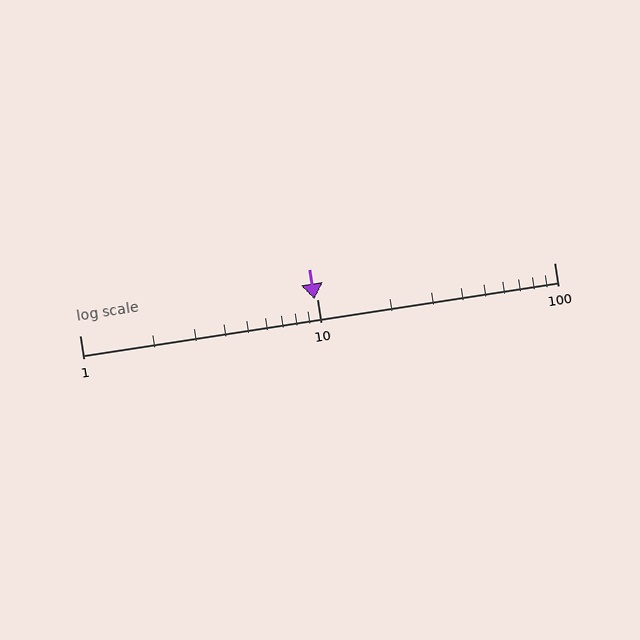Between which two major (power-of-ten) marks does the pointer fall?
The pointer is between 1 and 10.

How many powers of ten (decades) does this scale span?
The scale spans 2 decades, from 1 to 100.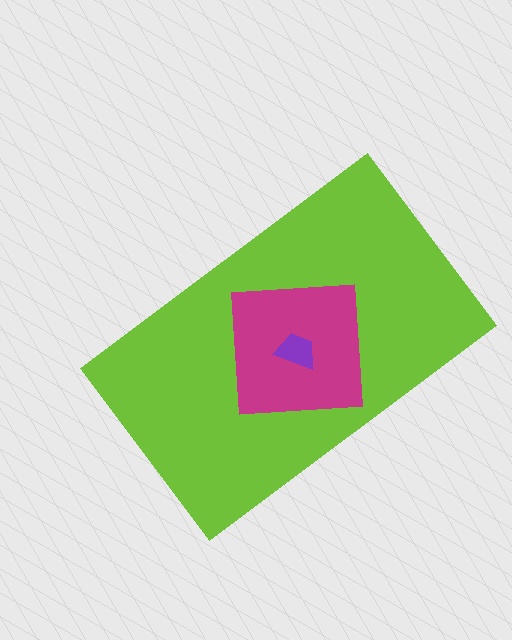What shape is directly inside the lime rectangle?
The magenta square.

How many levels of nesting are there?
3.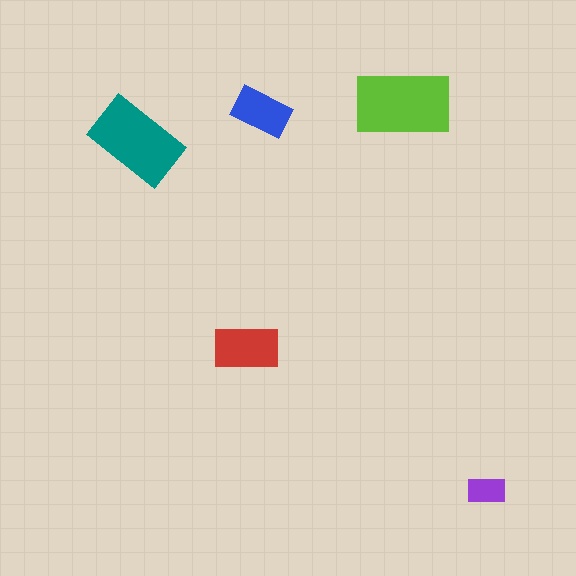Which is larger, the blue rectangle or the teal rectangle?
The teal one.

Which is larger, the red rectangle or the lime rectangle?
The lime one.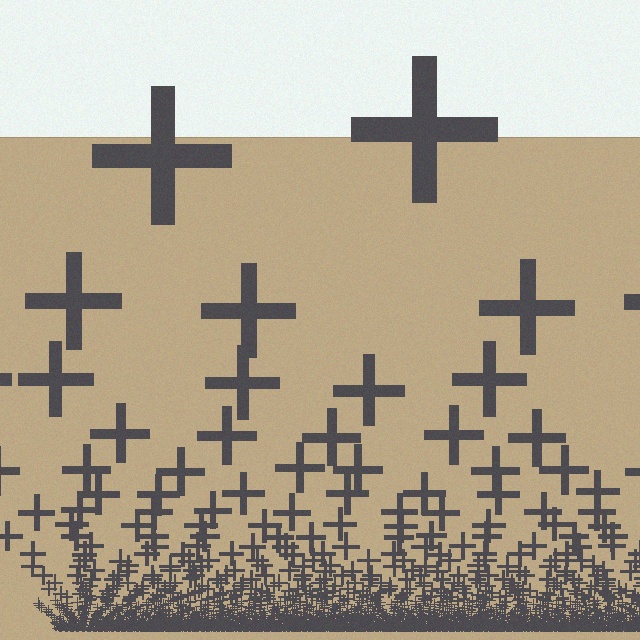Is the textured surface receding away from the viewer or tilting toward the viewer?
The surface appears to tilt toward the viewer. Texture elements get larger and sparser toward the top.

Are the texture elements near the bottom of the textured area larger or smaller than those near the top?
Smaller. The gradient is inverted — elements near the bottom are smaller and denser.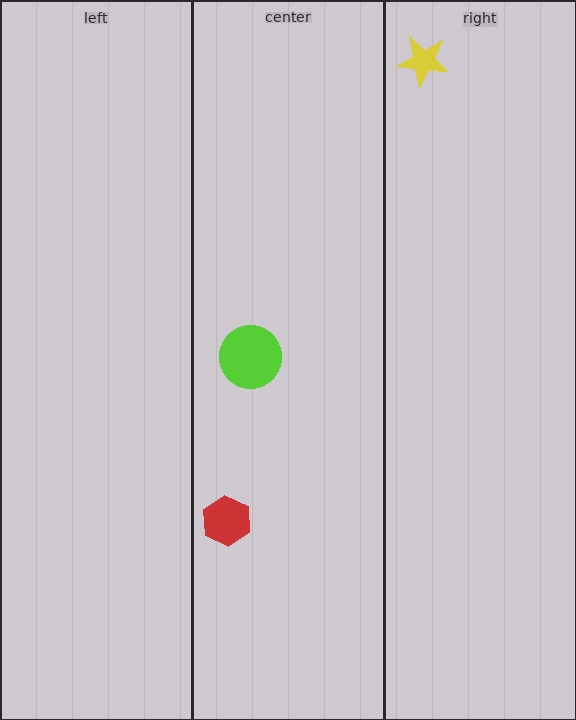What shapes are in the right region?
The yellow star.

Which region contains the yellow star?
The right region.